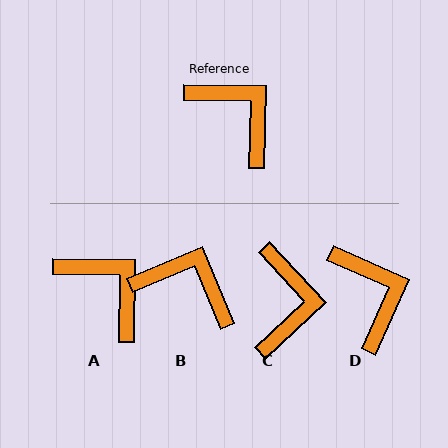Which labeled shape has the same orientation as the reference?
A.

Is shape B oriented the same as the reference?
No, it is off by about 23 degrees.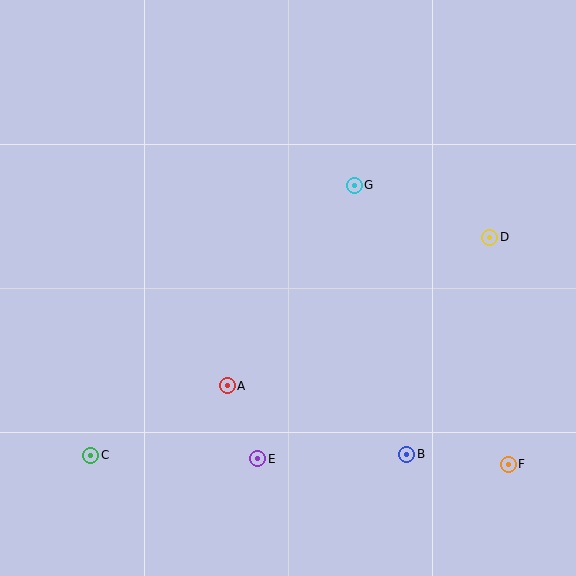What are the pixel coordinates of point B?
Point B is at (407, 454).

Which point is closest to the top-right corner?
Point D is closest to the top-right corner.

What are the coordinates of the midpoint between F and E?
The midpoint between F and E is at (383, 462).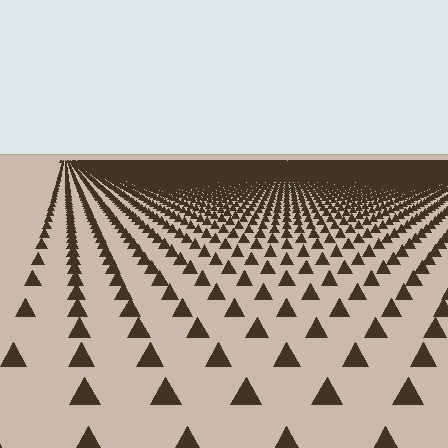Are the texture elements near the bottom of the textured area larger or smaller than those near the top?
Larger. Near the bottom, elements are closer to the viewer and appear at a bigger on-screen size.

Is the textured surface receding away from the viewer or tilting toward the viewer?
The surface is receding away from the viewer. Texture elements get smaller and denser toward the top.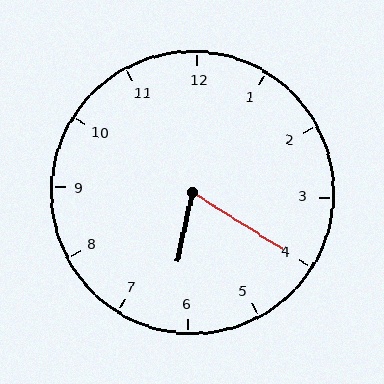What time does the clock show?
6:20.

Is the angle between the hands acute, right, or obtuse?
It is acute.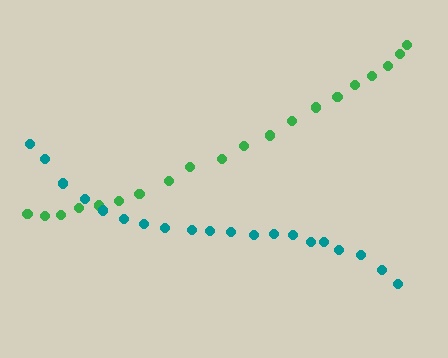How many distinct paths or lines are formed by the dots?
There are 2 distinct paths.